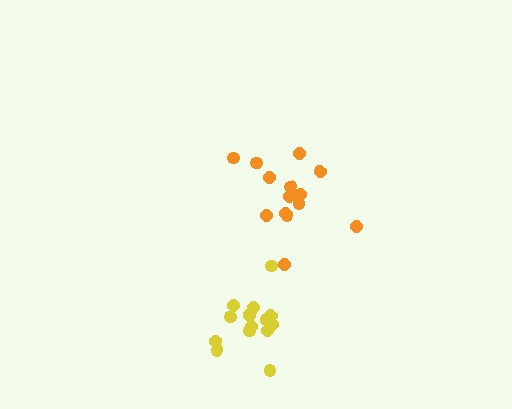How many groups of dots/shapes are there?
There are 2 groups.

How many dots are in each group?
Group 1: 16 dots, Group 2: 14 dots (30 total).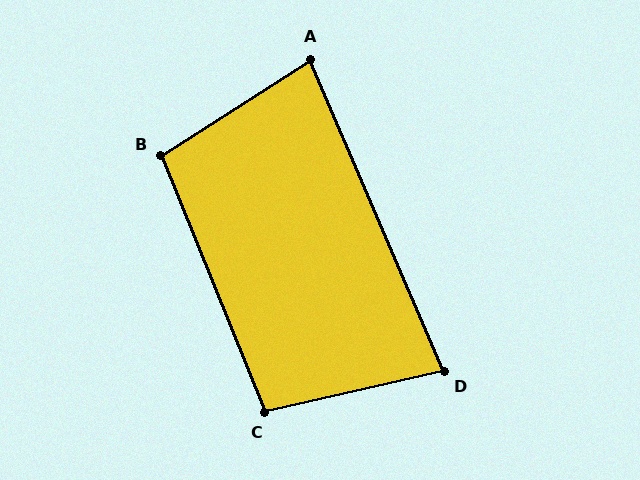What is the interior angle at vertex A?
Approximately 81 degrees (acute).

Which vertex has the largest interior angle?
B, at approximately 100 degrees.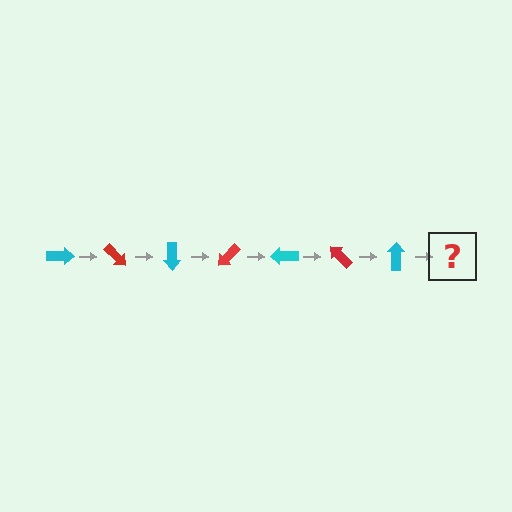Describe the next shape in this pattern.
It should be a red arrow, rotated 315 degrees from the start.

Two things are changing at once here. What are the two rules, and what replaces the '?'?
The two rules are that it rotates 45 degrees each step and the color cycles through cyan and red. The '?' should be a red arrow, rotated 315 degrees from the start.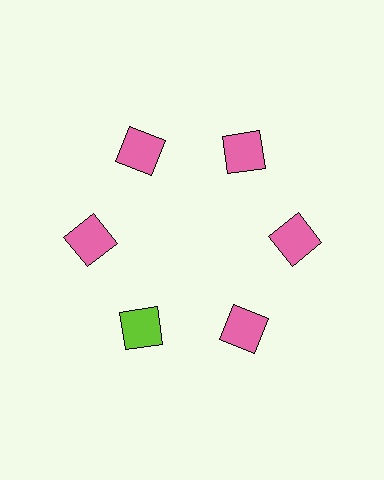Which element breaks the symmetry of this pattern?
The lime square at roughly the 7 o'clock position breaks the symmetry. All other shapes are pink squares.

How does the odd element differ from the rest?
It has a different color: lime instead of pink.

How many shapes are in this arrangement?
There are 6 shapes arranged in a ring pattern.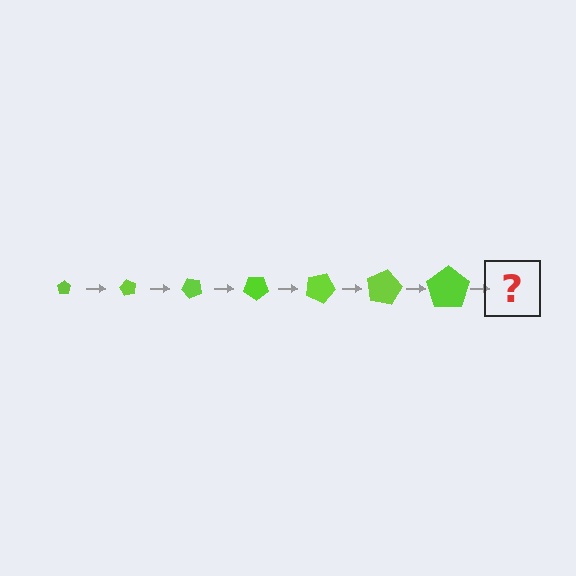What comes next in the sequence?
The next element should be a pentagon, larger than the previous one and rotated 420 degrees from the start.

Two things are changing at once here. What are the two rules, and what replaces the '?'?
The two rules are that the pentagon grows larger each step and it rotates 60 degrees each step. The '?' should be a pentagon, larger than the previous one and rotated 420 degrees from the start.